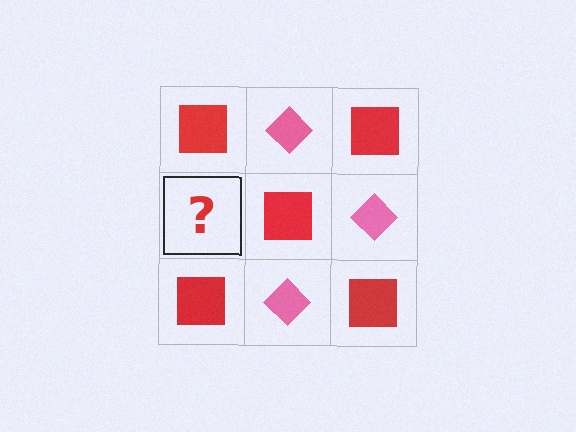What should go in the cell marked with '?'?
The missing cell should contain a pink diamond.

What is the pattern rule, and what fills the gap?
The rule is that it alternates red square and pink diamond in a checkerboard pattern. The gap should be filled with a pink diamond.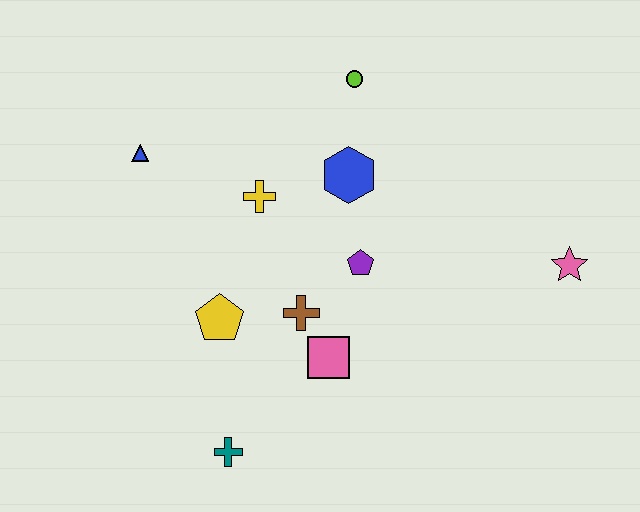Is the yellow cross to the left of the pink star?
Yes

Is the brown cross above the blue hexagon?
No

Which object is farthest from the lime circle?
The teal cross is farthest from the lime circle.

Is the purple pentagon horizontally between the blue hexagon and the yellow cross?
No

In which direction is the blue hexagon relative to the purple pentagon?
The blue hexagon is above the purple pentagon.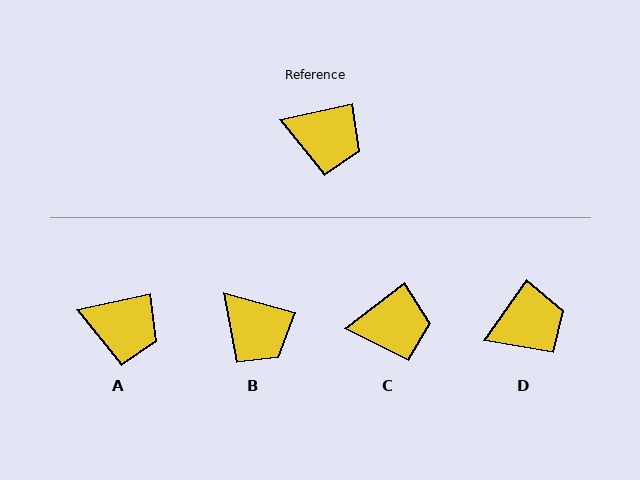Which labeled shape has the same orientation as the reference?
A.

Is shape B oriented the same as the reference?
No, it is off by about 28 degrees.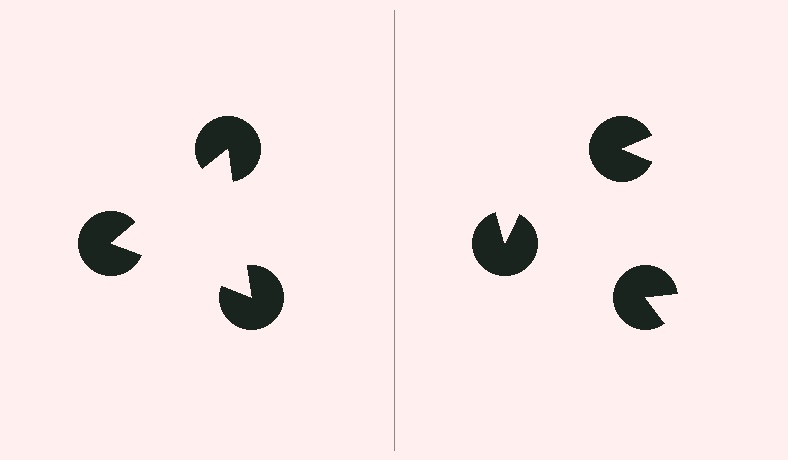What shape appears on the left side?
An illusory triangle.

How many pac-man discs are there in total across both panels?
6 — 3 on each side.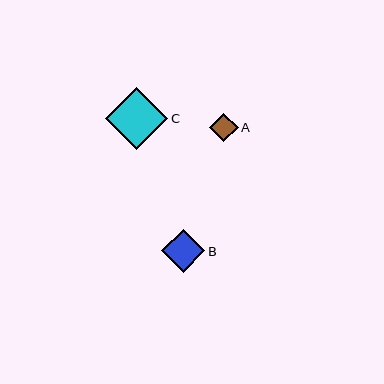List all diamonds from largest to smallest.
From largest to smallest: C, B, A.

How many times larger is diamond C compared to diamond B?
Diamond C is approximately 1.4 times the size of diamond B.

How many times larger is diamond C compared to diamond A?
Diamond C is approximately 2.2 times the size of diamond A.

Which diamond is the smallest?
Diamond A is the smallest with a size of approximately 29 pixels.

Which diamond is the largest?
Diamond C is the largest with a size of approximately 62 pixels.